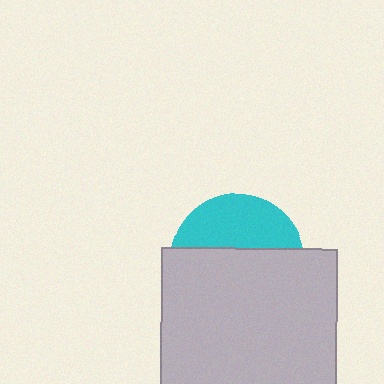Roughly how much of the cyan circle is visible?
A small part of it is visible (roughly 38%).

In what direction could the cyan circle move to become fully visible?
The cyan circle could move up. That would shift it out from behind the light gray square entirely.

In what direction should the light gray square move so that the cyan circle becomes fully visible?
The light gray square should move down. That is the shortest direction to clear the overlap and leave the cyan circle fully visible.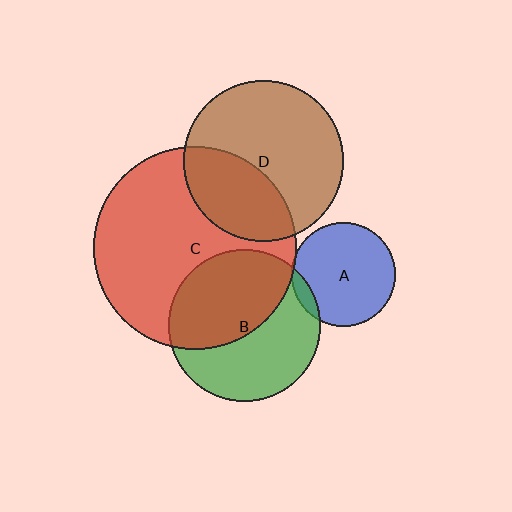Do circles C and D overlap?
Yes.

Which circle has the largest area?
Circle C (red).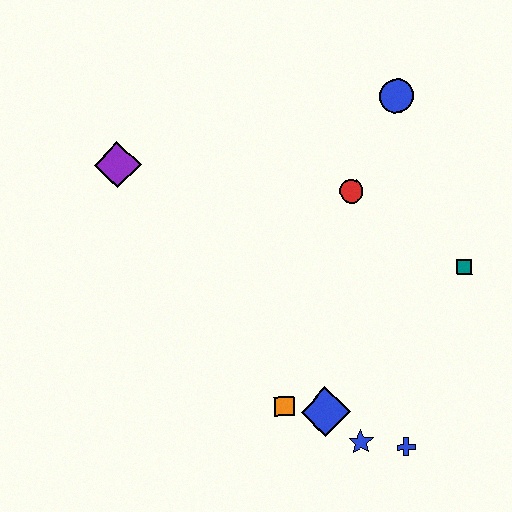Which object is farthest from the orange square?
The blue circle is farthest from the orange square.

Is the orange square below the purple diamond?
Yes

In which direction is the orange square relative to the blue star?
The orange square is to the left of the blue star.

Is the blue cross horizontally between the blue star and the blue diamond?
No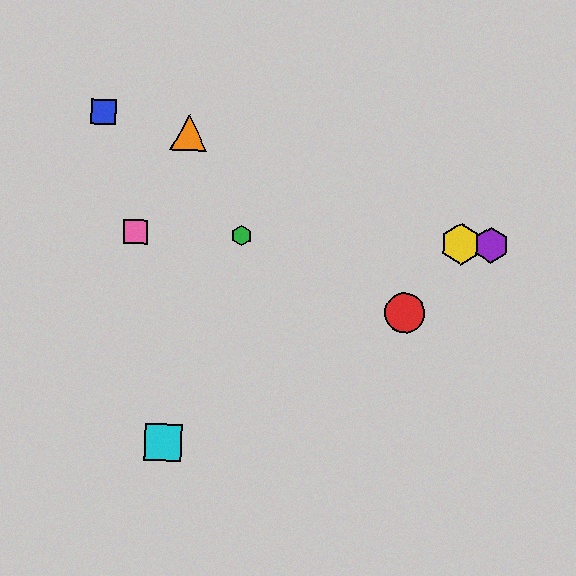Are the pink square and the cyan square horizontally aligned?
No, the pink square is at y≈232 and the cyan square is at y≈443.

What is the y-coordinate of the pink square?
The pink square is at y≈232.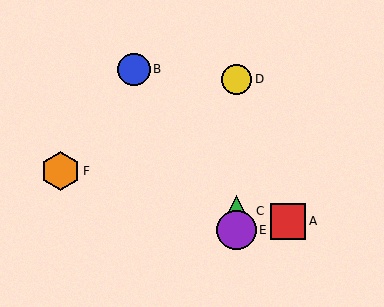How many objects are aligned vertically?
3 objects (C, D, E) are aligned vertically.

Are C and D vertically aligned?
Yes, both are at x≈237.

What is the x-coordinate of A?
Object A is at x≈288.